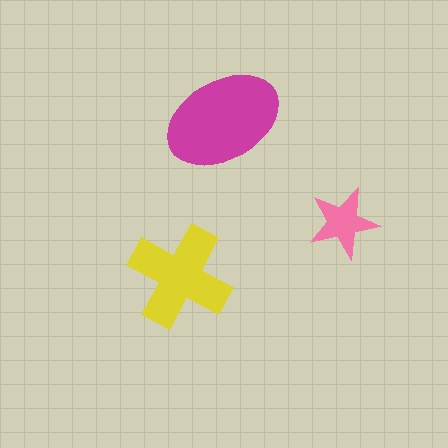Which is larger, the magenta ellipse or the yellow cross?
The magenta ellipse.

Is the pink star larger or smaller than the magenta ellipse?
Smaller.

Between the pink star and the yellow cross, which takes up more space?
The yellow cross.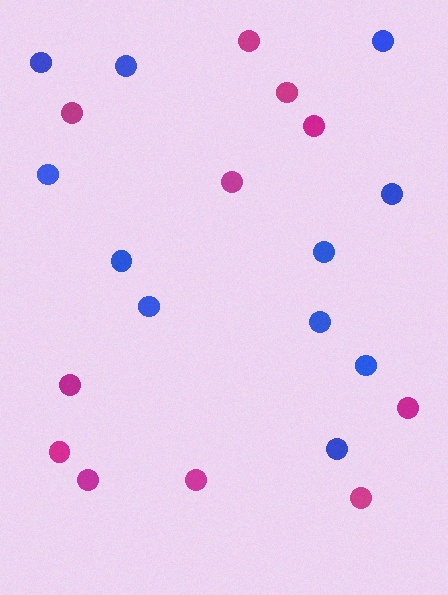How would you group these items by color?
There are 2 groups: one group of magenta circles (11) and one group of blue circles (11).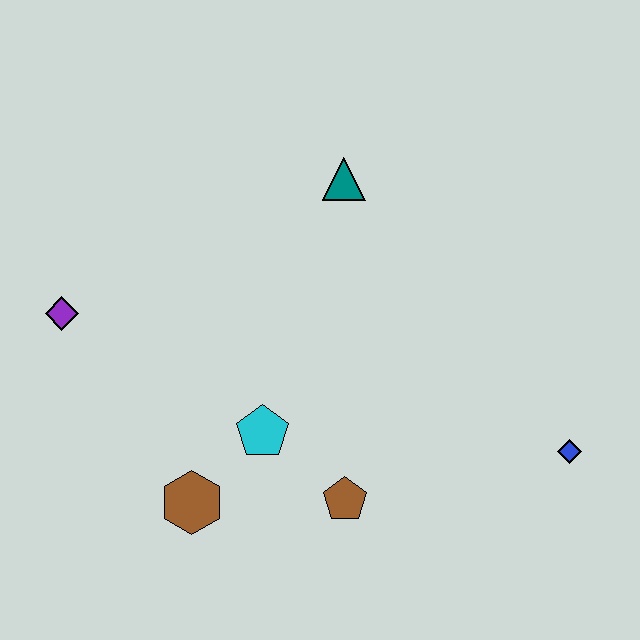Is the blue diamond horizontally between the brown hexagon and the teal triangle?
No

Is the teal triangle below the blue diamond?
No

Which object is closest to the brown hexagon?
The cyan pentagon is closest to the brown hexagon.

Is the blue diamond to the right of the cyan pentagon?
Yes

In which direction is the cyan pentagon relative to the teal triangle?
The cyan pentagon is below the teal triangle.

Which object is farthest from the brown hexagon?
The blue diamond is farthest from the brown hexagon.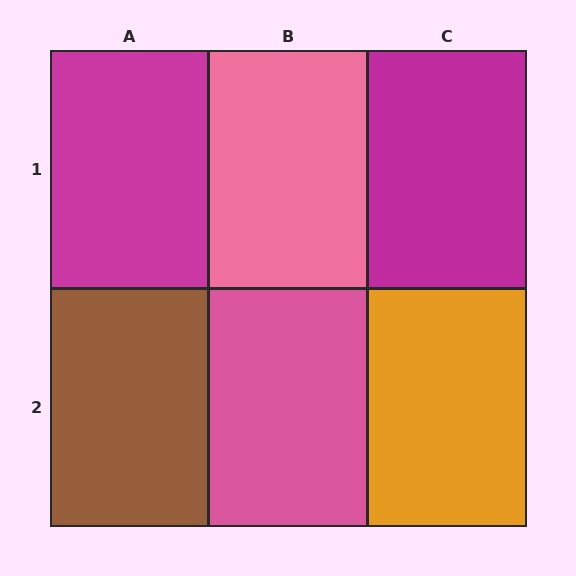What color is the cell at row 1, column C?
Magenta.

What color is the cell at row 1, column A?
Magenta.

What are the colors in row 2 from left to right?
Brown, pink, orange.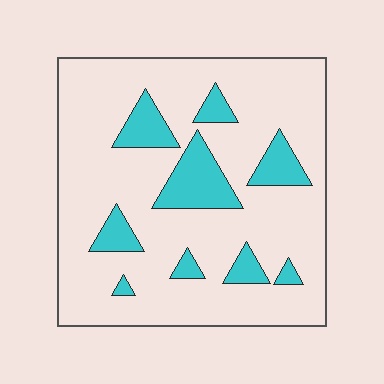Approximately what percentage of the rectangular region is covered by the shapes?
Approximately 15%.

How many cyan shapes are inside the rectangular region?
9.